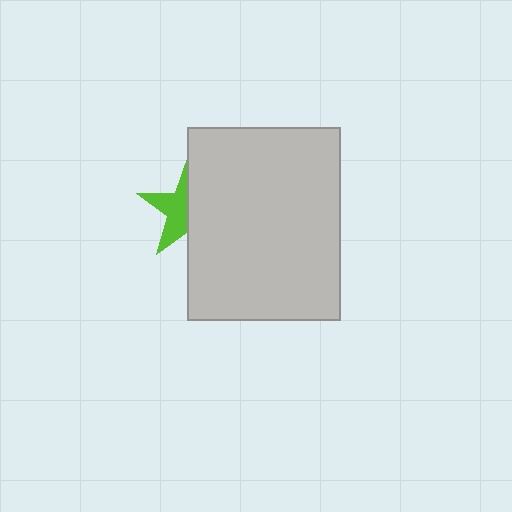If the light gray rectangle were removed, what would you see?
You would see the complete lime star.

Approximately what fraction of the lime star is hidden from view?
Roughly 51% of the lime star is hidden behind the light gray rectangle.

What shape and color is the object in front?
The object in front is a light gray rectangle.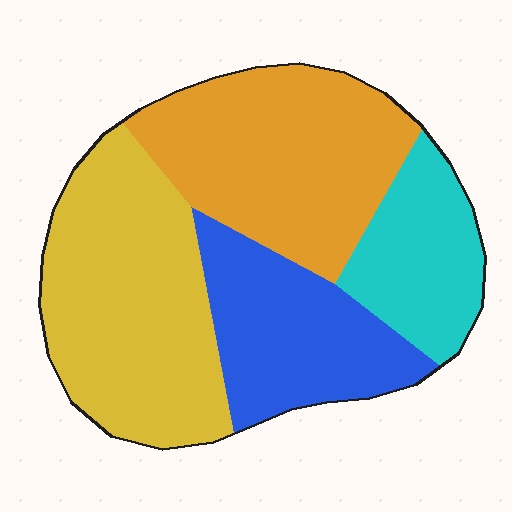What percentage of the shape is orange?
Orange takes up about one third (1/3) of the shape.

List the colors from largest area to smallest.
From largest to smallest: yellow, orange, blue, cyan.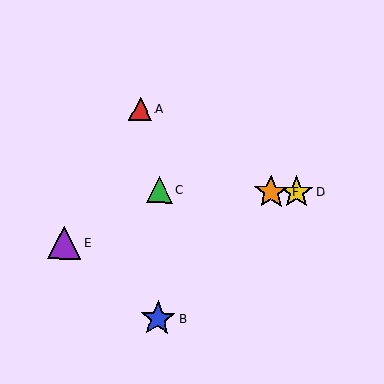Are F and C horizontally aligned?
Yes, both are at y≈192.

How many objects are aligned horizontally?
3 objects (C, D, F) are aligned horizontally.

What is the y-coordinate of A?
Object A is at y≈109.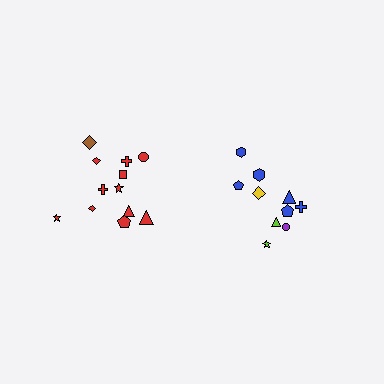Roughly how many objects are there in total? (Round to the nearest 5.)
Roughly 20 objects in total.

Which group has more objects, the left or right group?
The left group.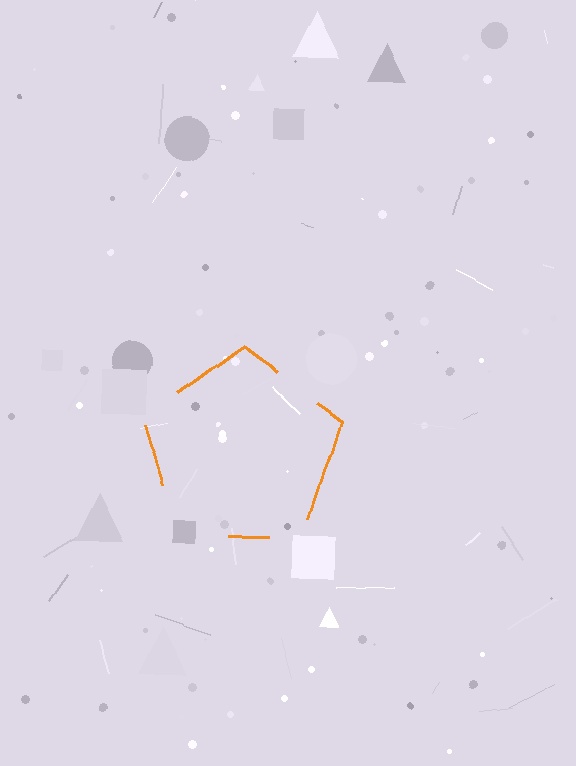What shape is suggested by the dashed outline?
The dashed outline suggests a pentagon.